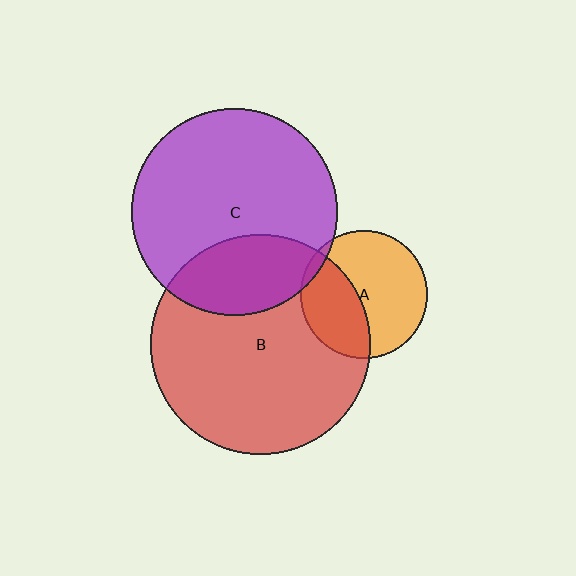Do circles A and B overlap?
Yes.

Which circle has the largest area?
Circle B (red).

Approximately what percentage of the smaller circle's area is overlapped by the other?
Approximately 40%.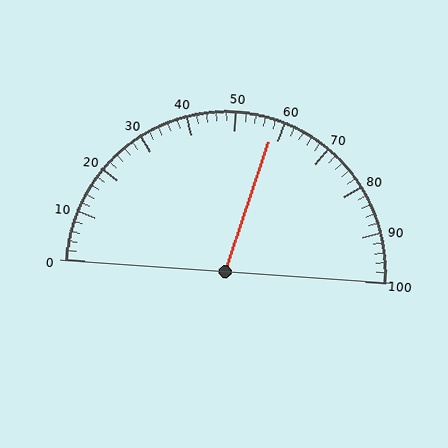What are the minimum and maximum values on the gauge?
The gauge ranges from 0 to 100.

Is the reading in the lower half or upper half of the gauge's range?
The reading is in the upper half of the range (0 to 100).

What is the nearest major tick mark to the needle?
The nearest major tick mark is 60.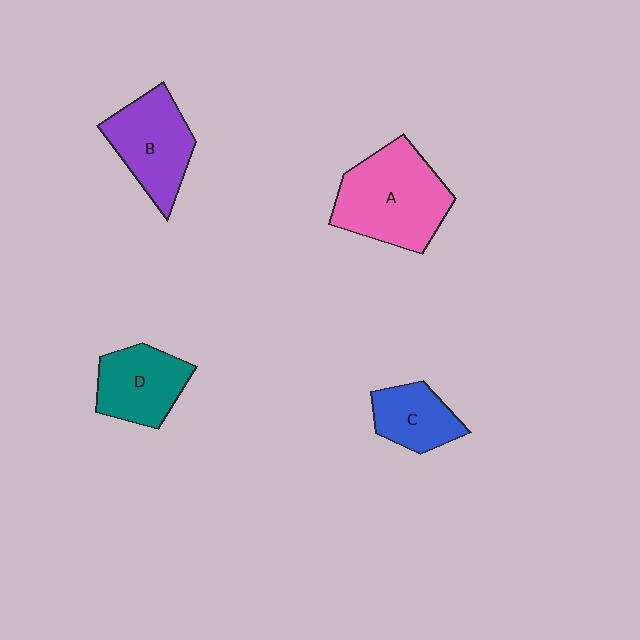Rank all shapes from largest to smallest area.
From largest to smallest: A (pink), B (purple), D (teal), C (blue).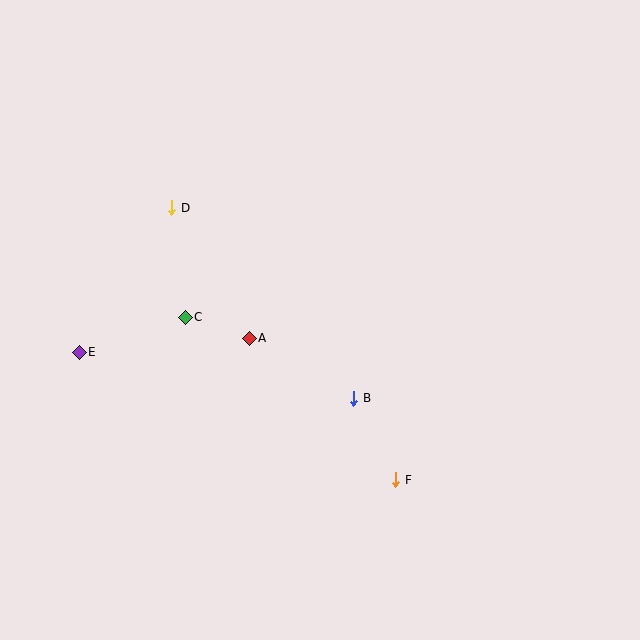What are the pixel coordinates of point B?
Point B is at (354, 398).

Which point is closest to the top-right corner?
Point B is closest to the top-right corner.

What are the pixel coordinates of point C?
Point C is at (185, 317).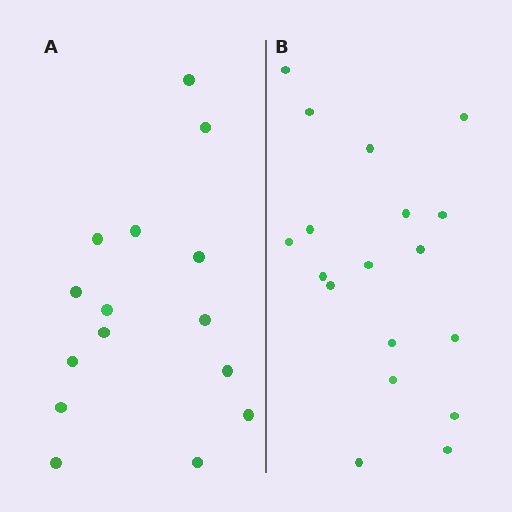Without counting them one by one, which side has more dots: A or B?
Region B (the right region) has more dots.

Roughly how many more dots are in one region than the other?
Region B has just a few more — roughly 2 or 3 more dots than region A.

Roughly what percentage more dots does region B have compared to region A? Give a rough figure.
About 20% more.